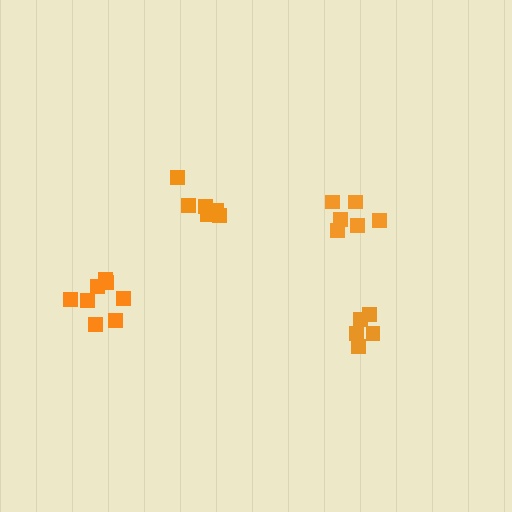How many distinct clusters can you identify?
There are 4 distinct clusters.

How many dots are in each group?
Group 1: 6 dots, Group 2: 6 dots, Group 3: 5 dots, Group 4: 8 dots (25 total).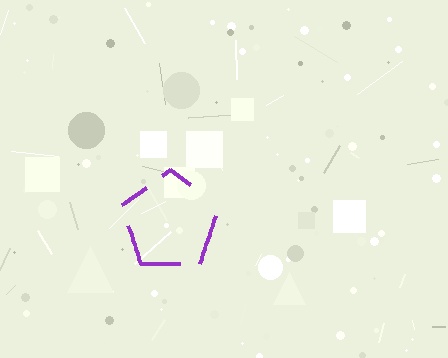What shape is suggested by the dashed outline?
The dashed outline suggests a pentagon.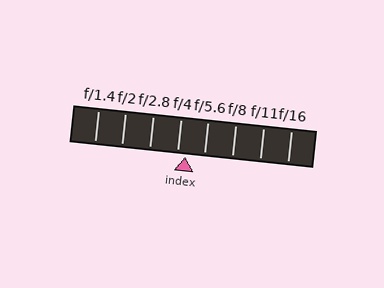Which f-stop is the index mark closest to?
The index mark is closest to f/4.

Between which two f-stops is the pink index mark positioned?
The index mark is between f/4 and f/5.6.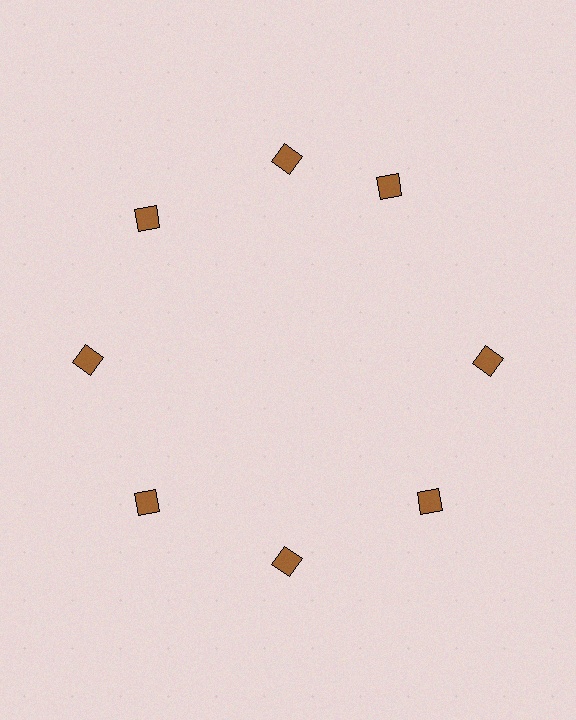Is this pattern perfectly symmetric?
No. The 8 brown diamonds are arranged in a ring, but one element near the 2 o'clock position is rotated out of alignment along the ring, breaking the 8-fold rotational symmetry.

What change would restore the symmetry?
The symmetry would be restored by rotating it back into even spacing with its neighbors so that all 8 diamonds sit at equal angles and equal distance from the center.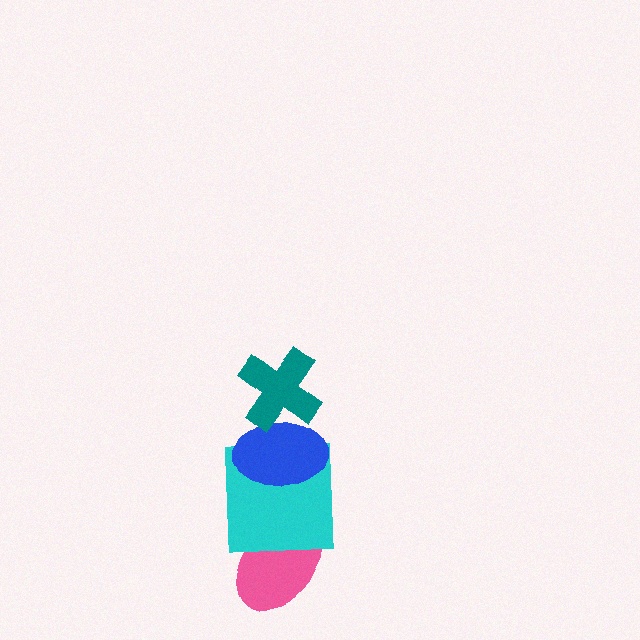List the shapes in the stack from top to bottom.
From top to bottom: the teal cross, the blue ellipse, the cyan square, the pink ellipse.